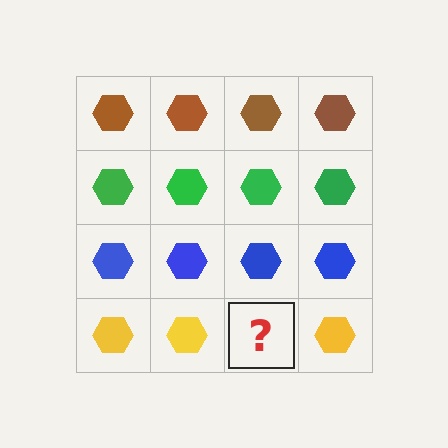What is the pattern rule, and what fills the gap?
The rule is that each row has a consistent color. The gap should be filled with a yellow hexagon.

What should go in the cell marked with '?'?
The missing cell should contain a yellow hexagon.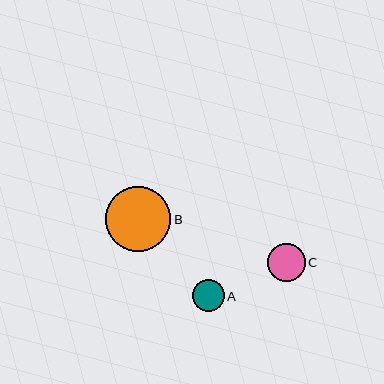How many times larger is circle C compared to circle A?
Circle C is approximately 1.2 times the size of circle A.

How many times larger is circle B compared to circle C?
Circle B is approximately 1.7 times the size of circle C.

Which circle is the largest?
Circle B is the largest with a size of approximately 65 pixels.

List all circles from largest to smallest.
From largest to smallest: B, C, A.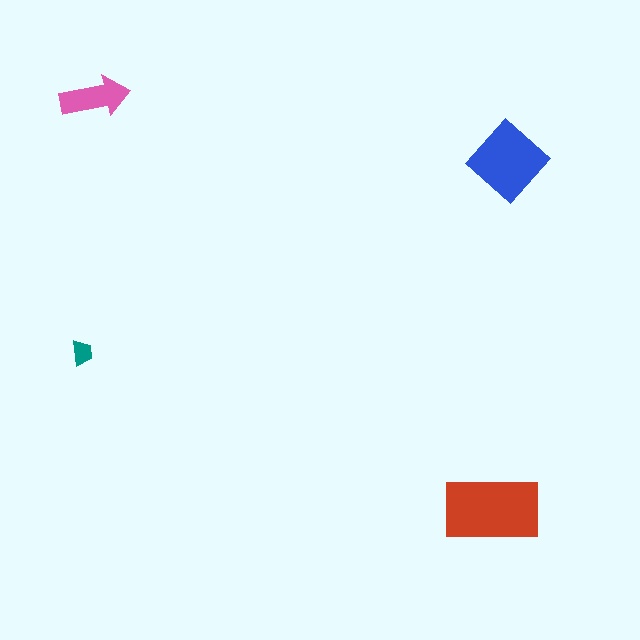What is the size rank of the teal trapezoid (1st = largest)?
4th.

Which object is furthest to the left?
The teal trapezoid is leftmost.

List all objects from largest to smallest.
The red rectangle, the blue diamond, the pink arrow, the teal trapezoid.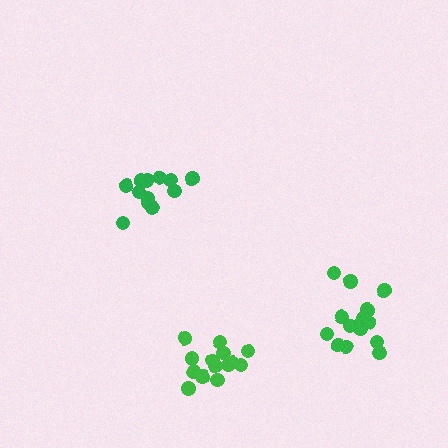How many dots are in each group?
Group 1: 12 dots, Group 2: 16 dots, Group 3: 14 dots (42 total).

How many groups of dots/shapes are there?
There are 3 groups.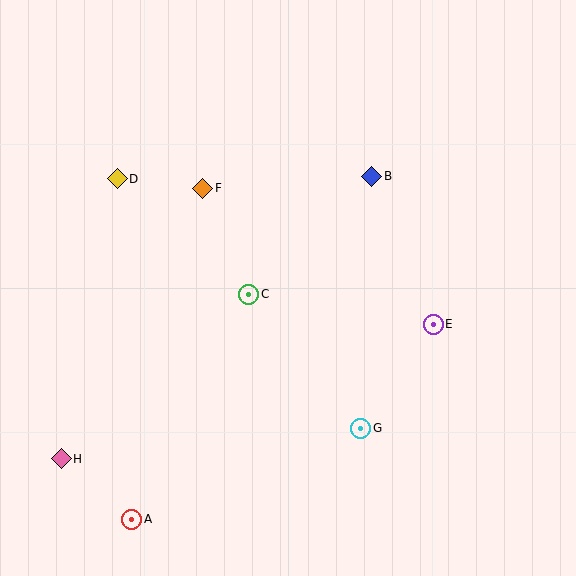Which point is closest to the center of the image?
Point C at (249, 294) is closest to the center.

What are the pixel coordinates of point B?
Point B is at (372, 176).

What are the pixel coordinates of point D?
Point D is at (117, 179).